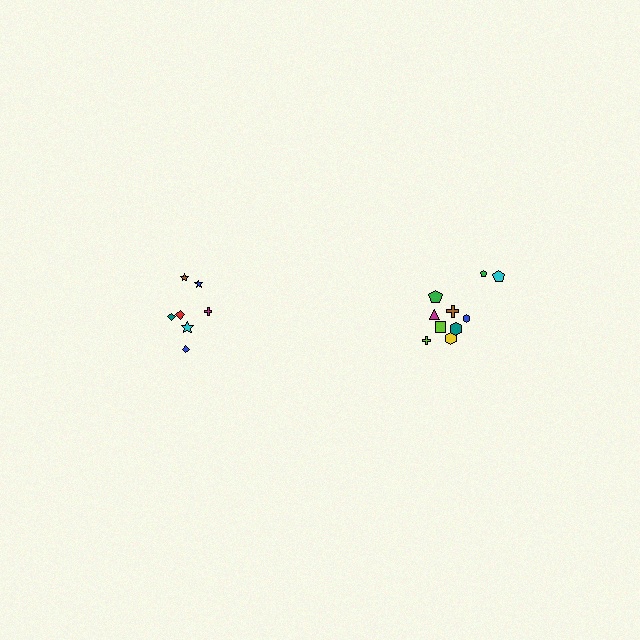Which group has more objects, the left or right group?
The right group.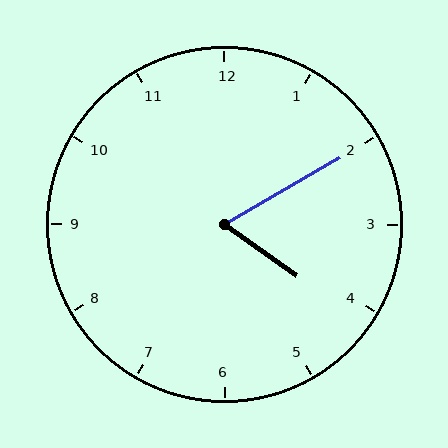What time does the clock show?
4:10.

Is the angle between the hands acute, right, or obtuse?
It is acute.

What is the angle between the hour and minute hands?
Approximately 65 degrees.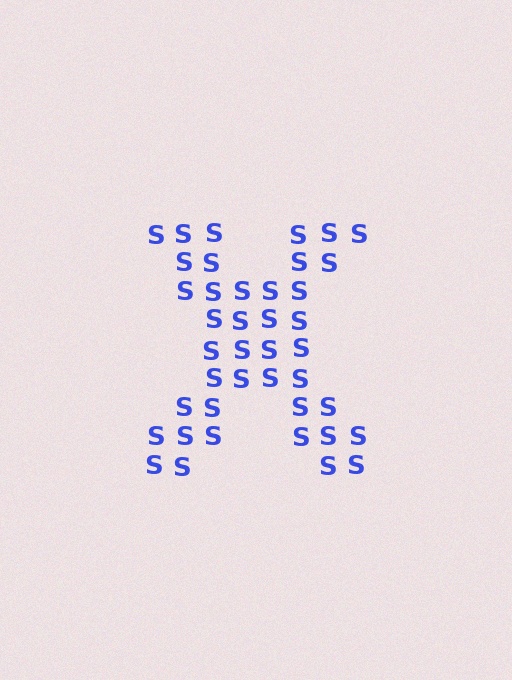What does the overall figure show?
The overall figure shows the letter X.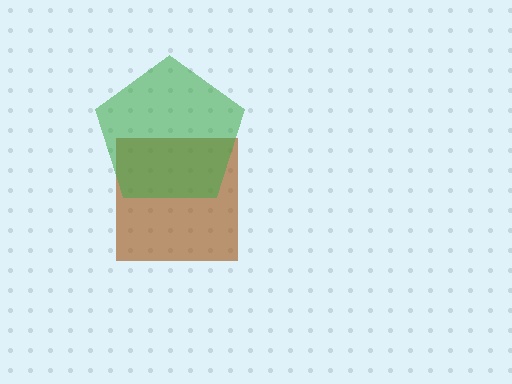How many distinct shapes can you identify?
There are 2 distinct shapes: a brown square, a green pentagon.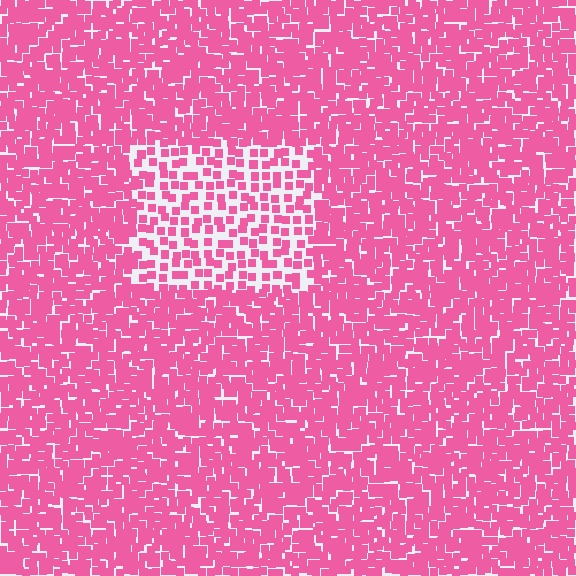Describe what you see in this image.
The image contains small pink elements arranged at two different densities. A rectangle-shaped region is visible where the elements are less densely packed than the surrounding area.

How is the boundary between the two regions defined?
The boundary is defined by a change in element density (approximately 2.2x ratio). All elements are the same color, size, and shape.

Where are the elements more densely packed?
The elements are more densely packed outside the rectangle boundary.